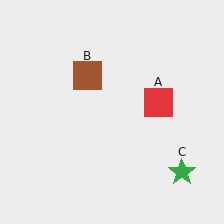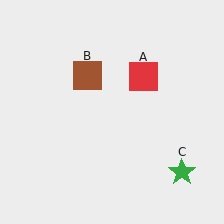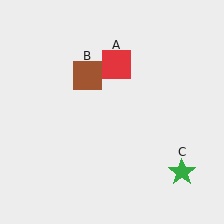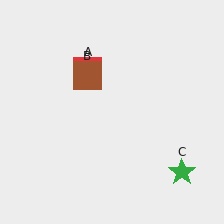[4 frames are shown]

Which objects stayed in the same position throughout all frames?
Brown square (object B) and green star (object C) remained stationary.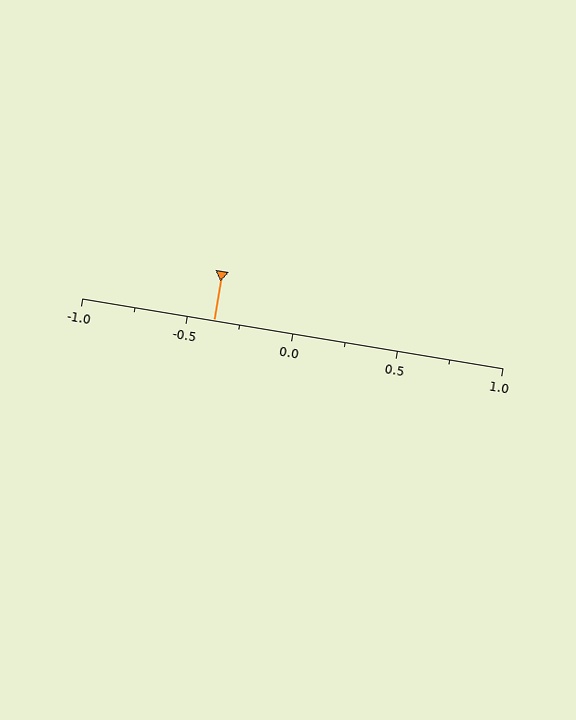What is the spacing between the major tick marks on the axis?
The major ticks are spaced 0.5 apart.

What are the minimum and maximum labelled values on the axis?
The axis runs from -1.0 to 1.0.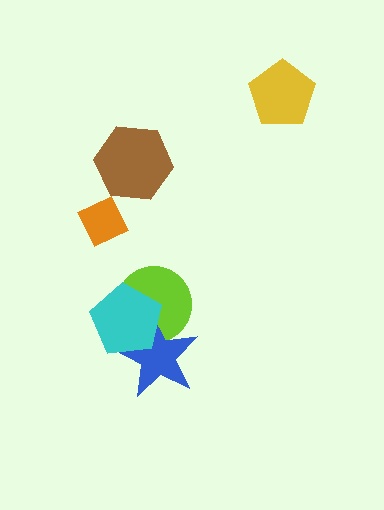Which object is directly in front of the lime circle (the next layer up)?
The blue star is directly in front of the lime circle.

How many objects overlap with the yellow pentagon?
0 objects overlap with the yellow pentagon.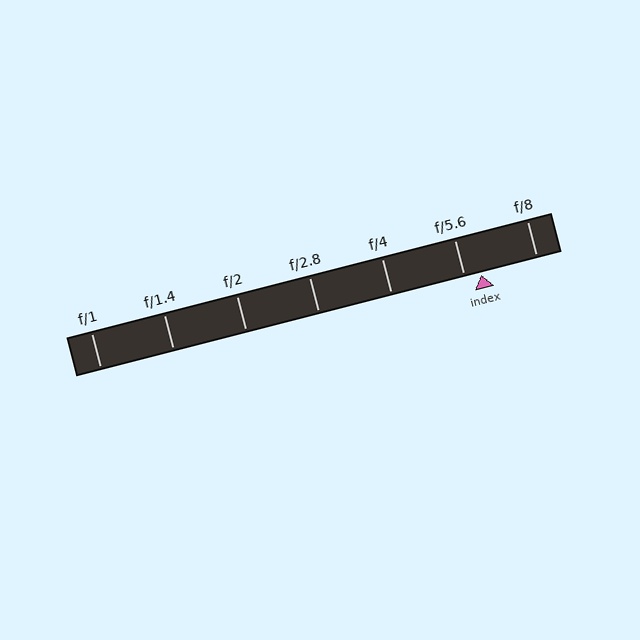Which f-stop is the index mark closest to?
The index mark is closest to f/5.6.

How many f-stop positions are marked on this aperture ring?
There are 7 f-stop positions marked.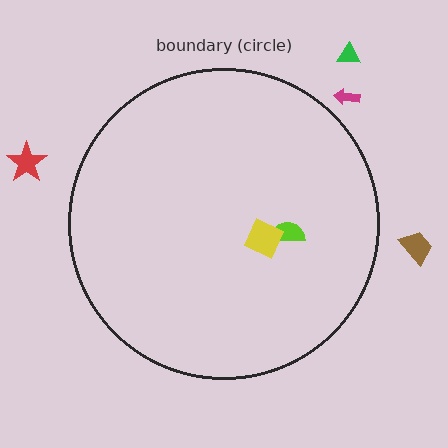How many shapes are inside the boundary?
2 inside, 4 outside.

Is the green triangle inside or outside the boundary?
Outside.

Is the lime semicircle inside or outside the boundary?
Inside.